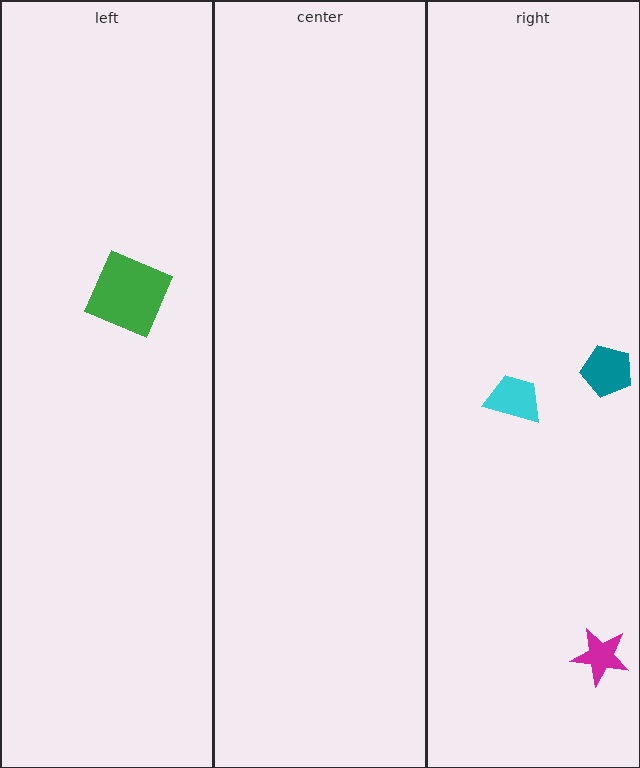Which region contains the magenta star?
The right region.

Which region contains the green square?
The left region.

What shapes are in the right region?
The teal pentagon, the magenta star, the cyan trapezoid.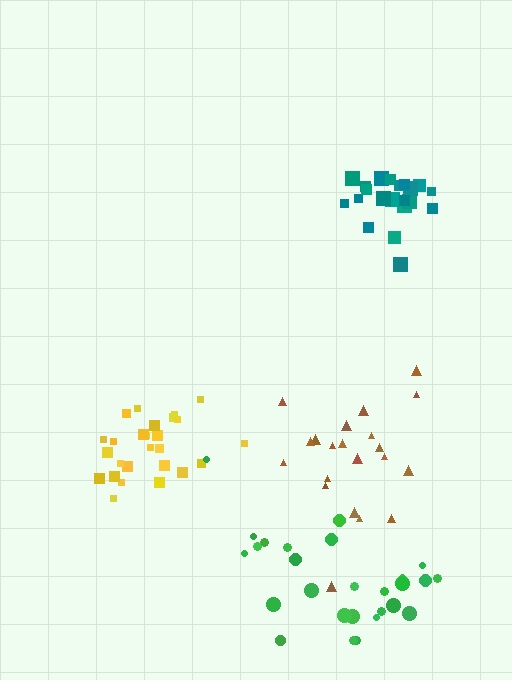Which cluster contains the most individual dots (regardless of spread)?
Green (27).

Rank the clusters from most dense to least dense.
teal, yellow, brown, green.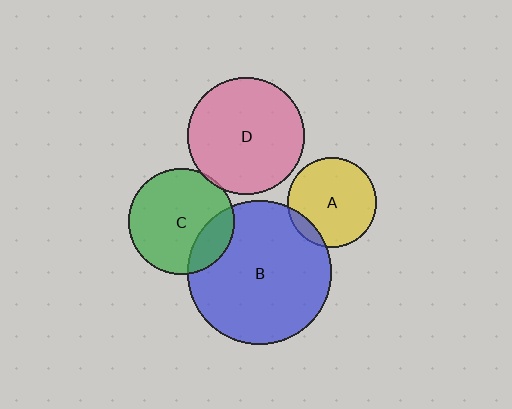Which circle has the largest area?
Circle B (blue).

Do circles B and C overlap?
Yes.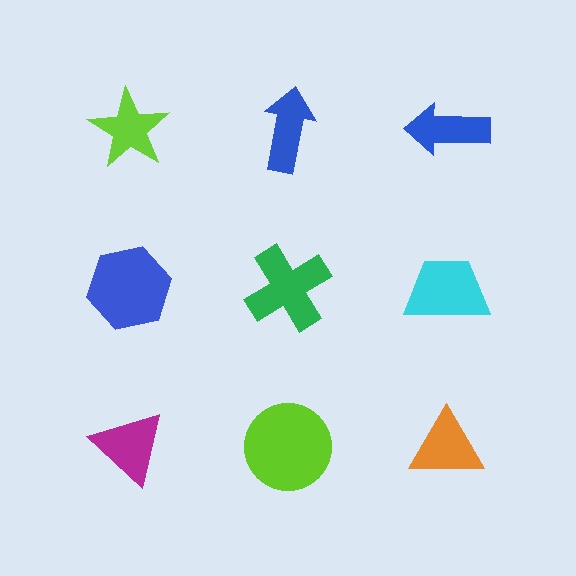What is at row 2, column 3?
A cyan trapezoid.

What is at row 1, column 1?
A lime star.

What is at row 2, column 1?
A blue hexagon.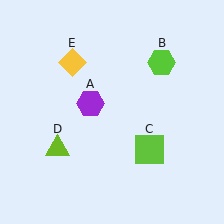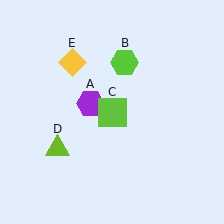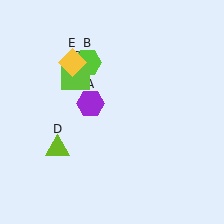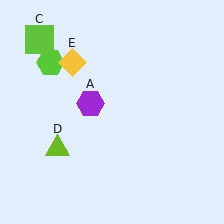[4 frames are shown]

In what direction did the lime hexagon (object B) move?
The lime hexagon (object B) moved left.